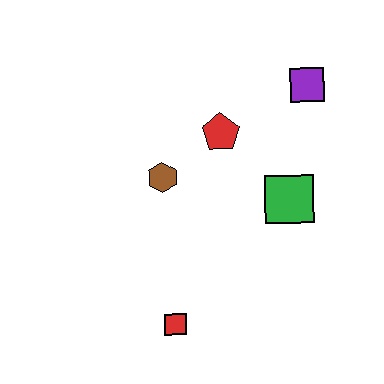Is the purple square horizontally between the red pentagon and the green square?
No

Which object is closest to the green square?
The red pentagon is closest to the green square.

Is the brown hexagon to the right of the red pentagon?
No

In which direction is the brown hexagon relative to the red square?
The brown hexagon is above the red square.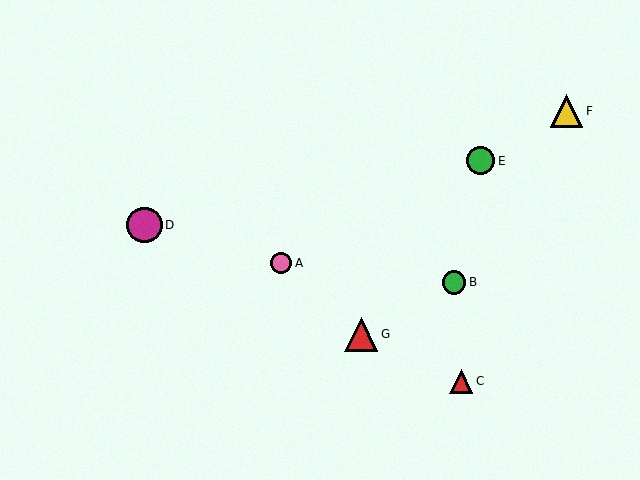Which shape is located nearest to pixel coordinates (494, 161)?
The green circle (labeled E) at (480, 161) is nearest to that location.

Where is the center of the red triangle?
The center of the red triangle is at (361, 334).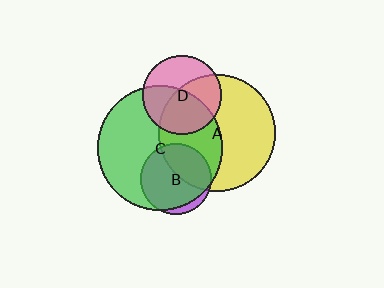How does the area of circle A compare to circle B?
Approximately 2.7 times.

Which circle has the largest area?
Circle C (green).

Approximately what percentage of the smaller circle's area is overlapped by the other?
Approximately 90%.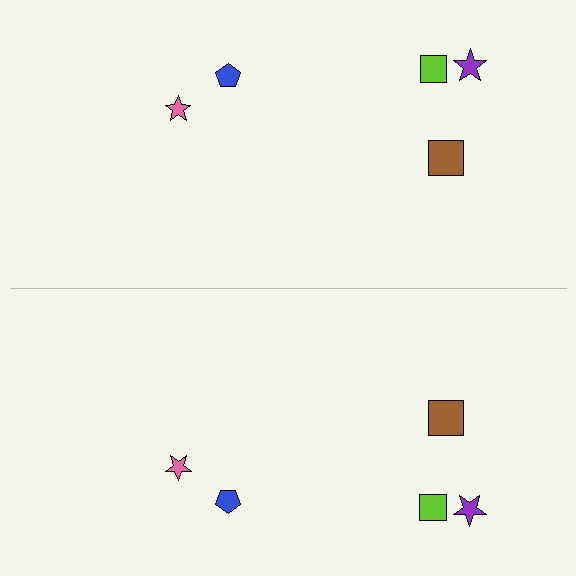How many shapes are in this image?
There are 10 shapes in this image.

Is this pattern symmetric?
Yes, this pattern has bilateral (reflection) symmetry.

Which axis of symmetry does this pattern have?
The pattern has a horizontal axis of symmetry running through the center of the image.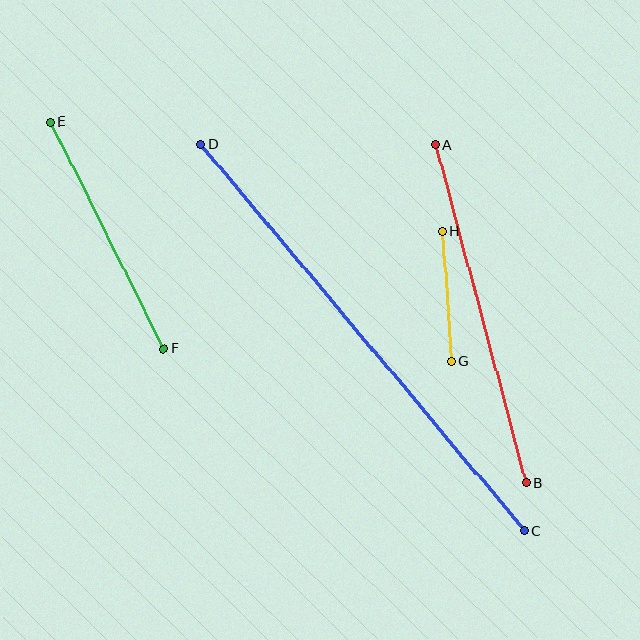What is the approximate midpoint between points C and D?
The midpoint is at approximately (363, 338) pixels.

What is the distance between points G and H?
The distance is approximately 130 pixels.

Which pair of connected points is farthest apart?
Points C and D are farthest apart.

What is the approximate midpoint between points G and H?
The midpoint is at approximately (447, 296) pixels.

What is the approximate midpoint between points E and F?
The midpoint is at approximately (107, 235) pixels.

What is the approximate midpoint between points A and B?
The midpoint is at approximately (481, 314) pixels.